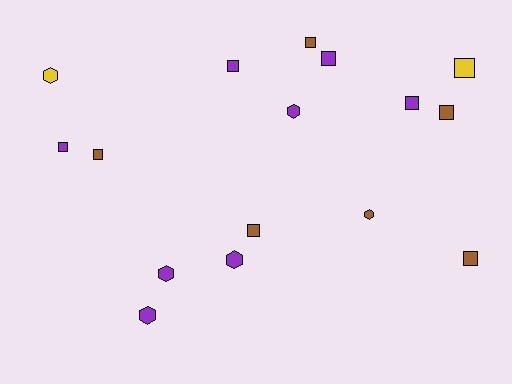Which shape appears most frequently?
Square, with 10 objects.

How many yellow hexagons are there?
There is 1 yellow hexagon.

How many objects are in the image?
There are 16 objects.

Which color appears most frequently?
Purple, with 8 objects.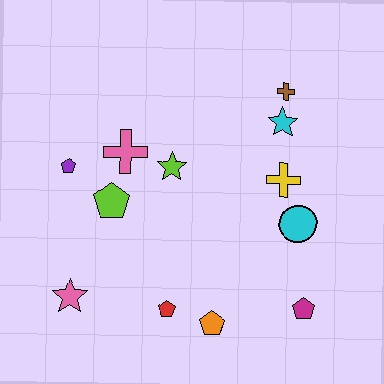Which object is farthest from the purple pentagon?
The magenta pentagon is farthest from the purple pentagon.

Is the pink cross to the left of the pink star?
No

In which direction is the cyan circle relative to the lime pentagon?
The cyan circle is to the right of the lime pentagon.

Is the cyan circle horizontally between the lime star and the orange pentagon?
No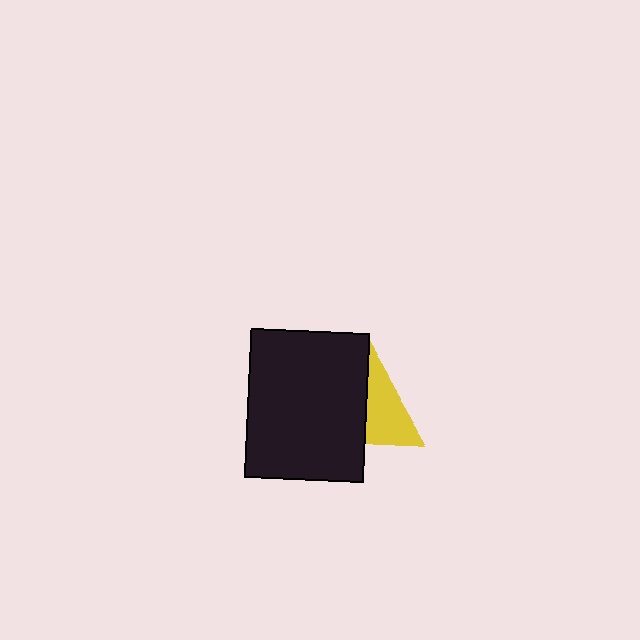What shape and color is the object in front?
The object in front is a black rectangle.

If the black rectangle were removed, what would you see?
You would see the complete yellow triangle.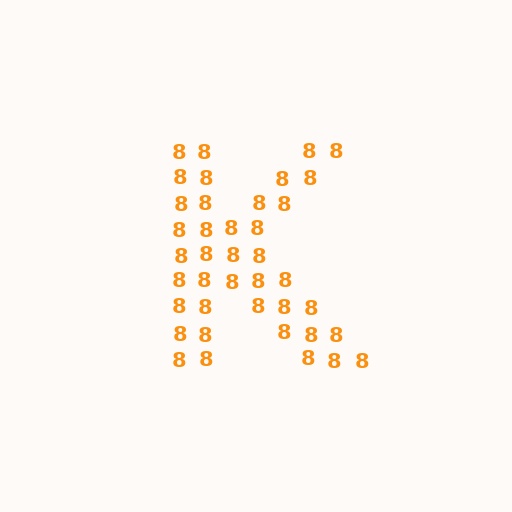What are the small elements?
The small elements are digit 8's.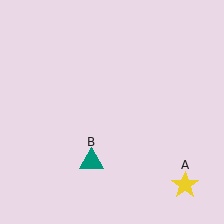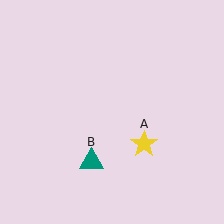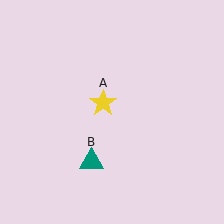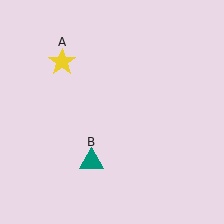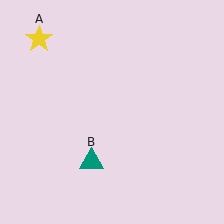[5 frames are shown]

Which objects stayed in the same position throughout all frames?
Teal triangle (object B) remained stationary.